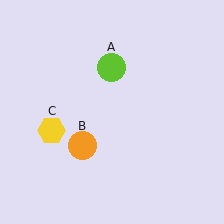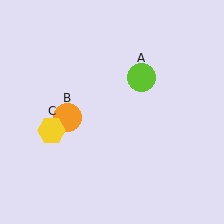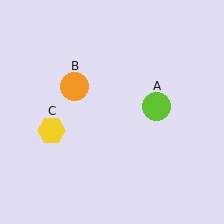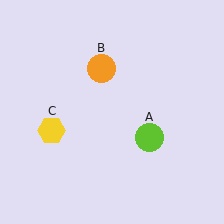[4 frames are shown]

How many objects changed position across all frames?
2 objects changed position: lime circle (object A), orange circle (object B).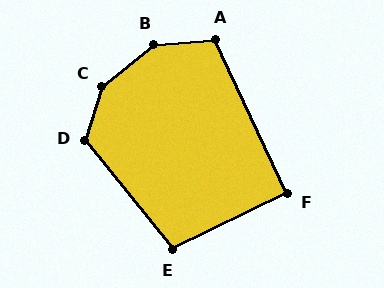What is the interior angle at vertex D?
Approximately 124 degrees (obtuse).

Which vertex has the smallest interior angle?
F, at approximately 91 degrees.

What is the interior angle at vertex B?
Approximately 145 degrees (obtuse).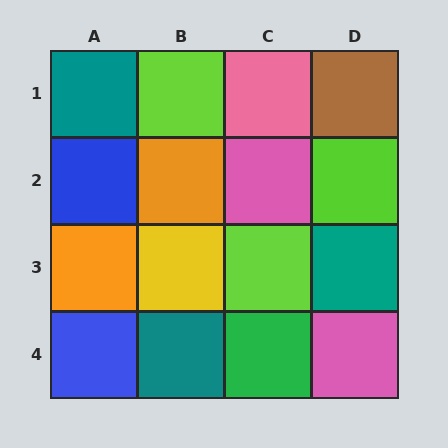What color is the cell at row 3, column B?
Yellow.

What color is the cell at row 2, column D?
Lime.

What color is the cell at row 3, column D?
Teal.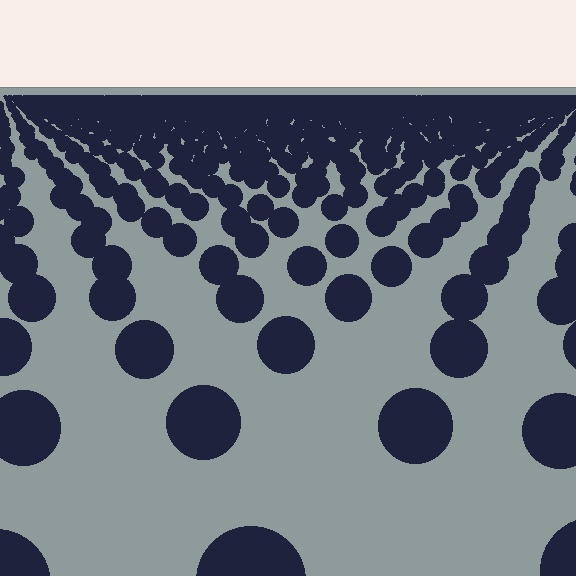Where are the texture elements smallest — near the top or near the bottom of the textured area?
Near the top.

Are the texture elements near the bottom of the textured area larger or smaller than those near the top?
Larger. Near the bottom, elements are closer to the viewer and appear at a bigger on-screen size.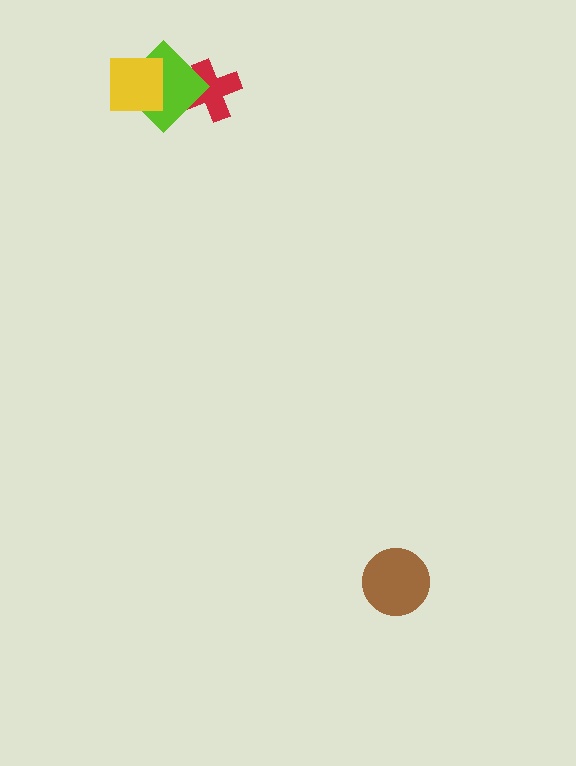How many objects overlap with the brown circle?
0 objects overlap with the brown circle.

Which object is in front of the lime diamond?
The yellow square is in front of the lime diamond.